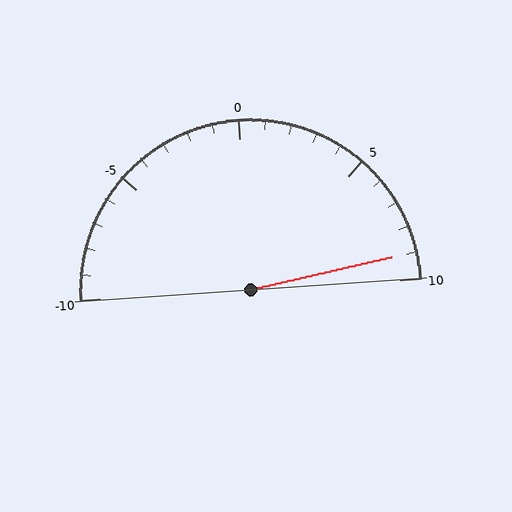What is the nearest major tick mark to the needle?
The nearest major tick mark is 10.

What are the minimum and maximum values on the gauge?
The gauge ranges from -10 to 10.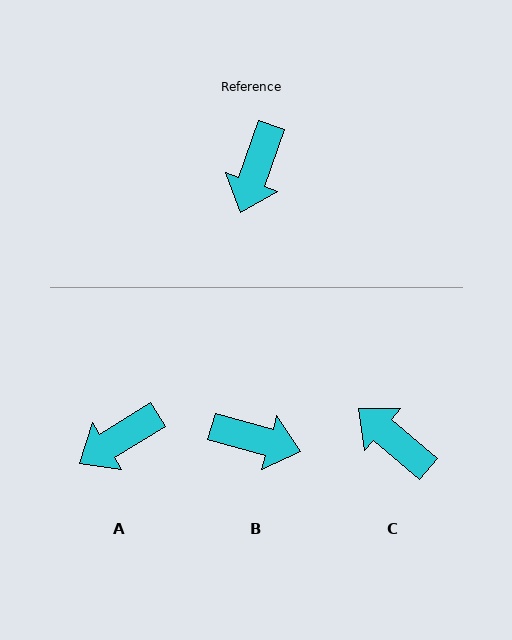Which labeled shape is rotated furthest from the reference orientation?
C, about 111 degrees away.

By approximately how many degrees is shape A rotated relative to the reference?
Approximately 39 degrees clockwise.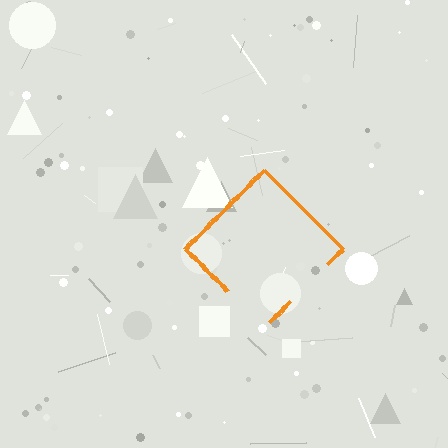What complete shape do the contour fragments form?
The contour fragments form a diamond.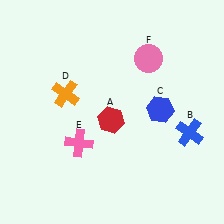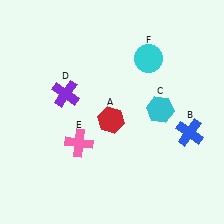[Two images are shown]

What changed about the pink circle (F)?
In Image 1, F is pink. In Image 2, it changed to cyan.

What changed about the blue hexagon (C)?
In Image 1, C is blue. In Image 2, it changed to cyan.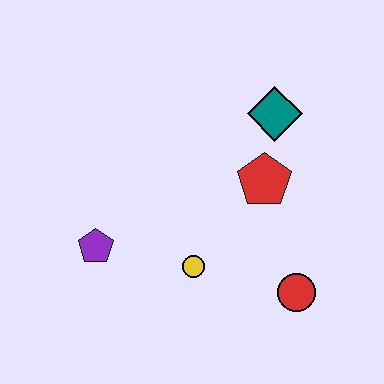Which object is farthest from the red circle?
The purple pentagon is farthest from the red circle.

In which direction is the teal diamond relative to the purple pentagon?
The teal diamond is to the right of the purple pentagon.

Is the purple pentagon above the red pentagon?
No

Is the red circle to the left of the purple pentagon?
No